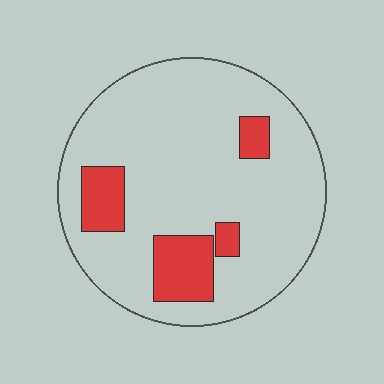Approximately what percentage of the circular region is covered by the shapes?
Approximately 15%.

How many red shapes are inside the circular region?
4.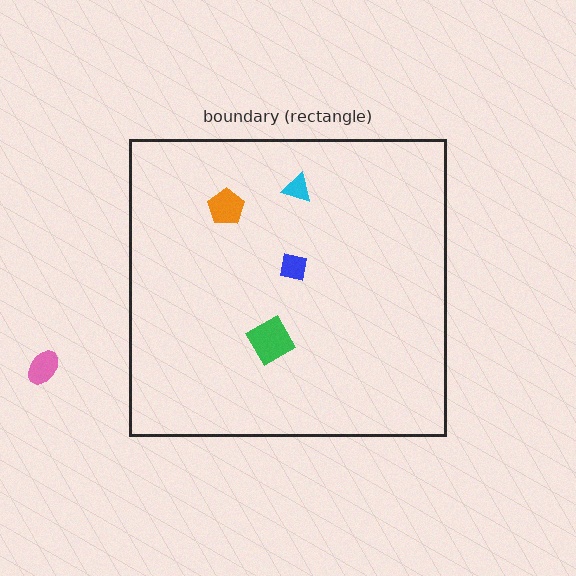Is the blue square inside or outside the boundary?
Inside.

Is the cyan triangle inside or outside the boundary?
Inside.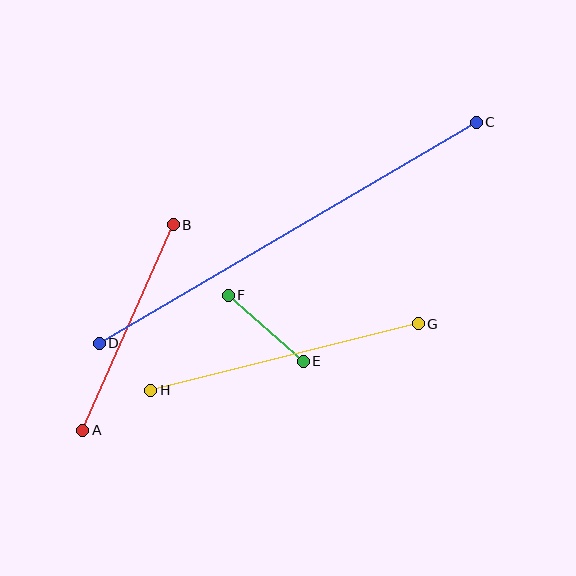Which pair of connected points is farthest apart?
Points C and D are farthest apart.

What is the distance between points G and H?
The distance is approximately 275 pixels.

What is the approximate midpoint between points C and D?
The midpoint is at approximately (288, 233) pixels.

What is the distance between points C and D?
The distance is approximately 438 pixels.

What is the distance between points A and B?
The distance is approximately 225 pixels.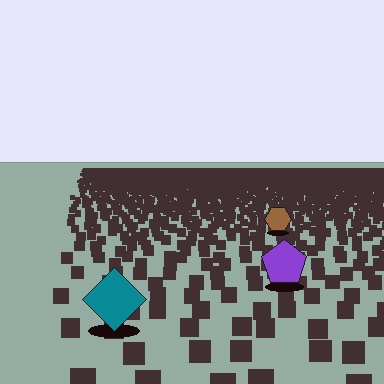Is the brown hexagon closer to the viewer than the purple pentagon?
No. The purple pentagon is closer — you can tell from the texture gradient: the ground texture is coarser near it.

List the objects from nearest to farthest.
From nearest to farthest: the teal diamond, the purple pentagon, the brown hexagon.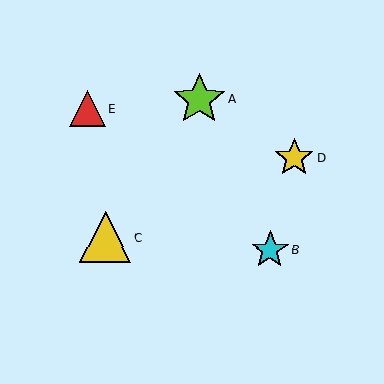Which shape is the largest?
The lime star (labeled A) is the largest.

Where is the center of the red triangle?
The center of the red triangle is at (87, 109).